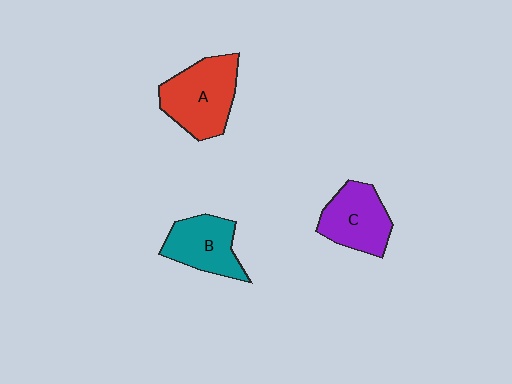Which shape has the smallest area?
Shape B (teal).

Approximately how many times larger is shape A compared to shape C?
Approximately 1.3 times.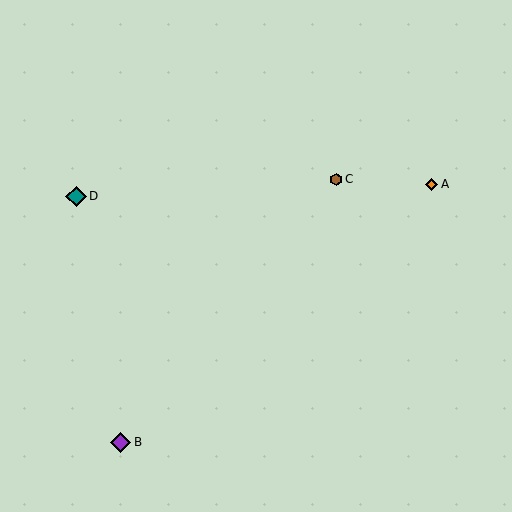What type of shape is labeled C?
Shape C is a brown hexagon.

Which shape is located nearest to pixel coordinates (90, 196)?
The teal diamond (labeled D) at (76, 196) is nearest to that location.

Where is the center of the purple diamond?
The center of the purple diamond is at (121, 442).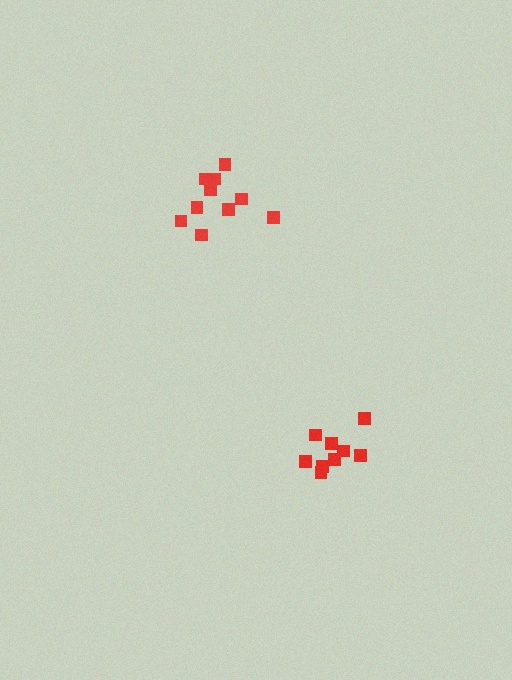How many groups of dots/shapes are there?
There are 2 groups.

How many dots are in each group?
Group 1: 10 dots, Group 2: 9 dots (19 total).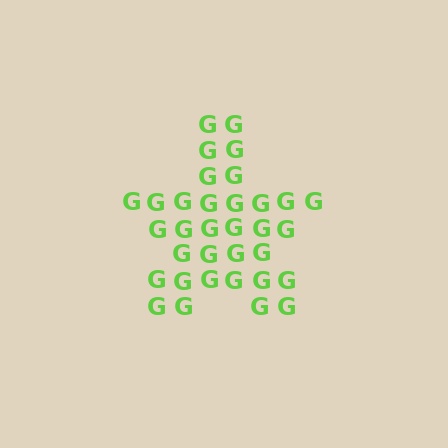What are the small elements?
The small elements are letter G's.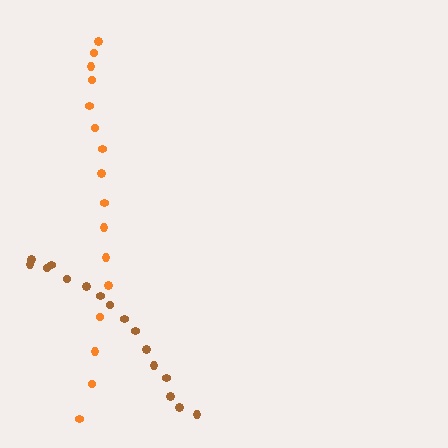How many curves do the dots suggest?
There are 2 distinct paths.